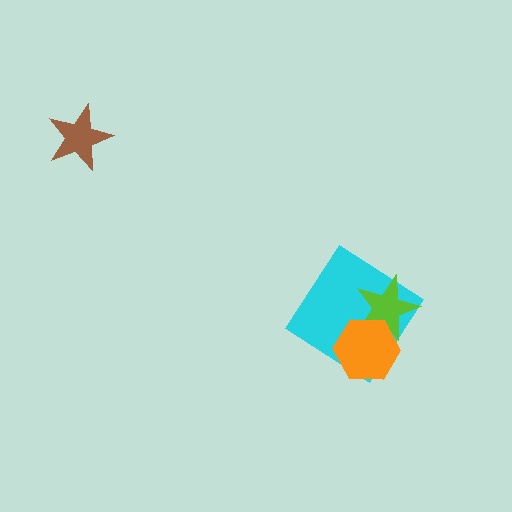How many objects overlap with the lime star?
2 objects overlap with the lime star.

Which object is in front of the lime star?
The orange hexagon is in front of the lime star.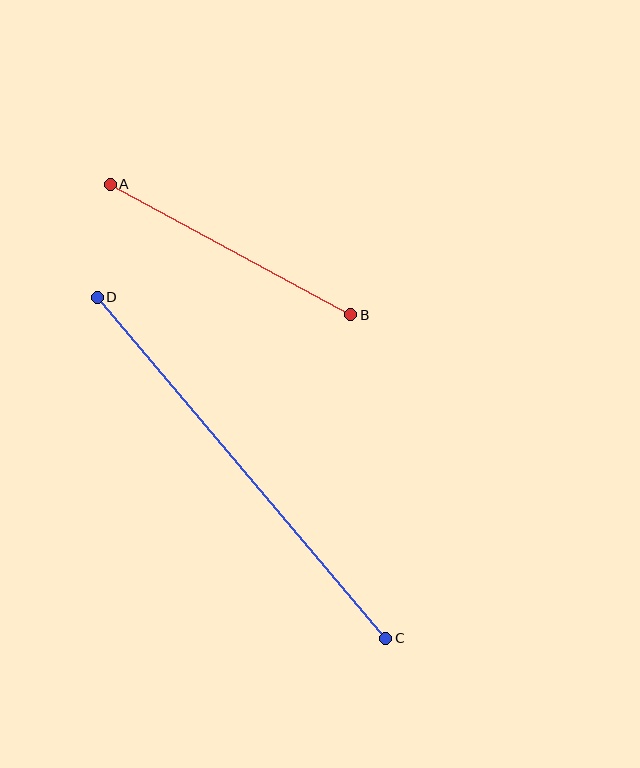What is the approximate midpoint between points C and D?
The midpoint is at approximately (241, 468) pixels.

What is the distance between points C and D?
The distance is approximately 447 pixels.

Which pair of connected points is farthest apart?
Points C and D are farthest apart.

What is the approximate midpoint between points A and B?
The midpoint is at approximately (231, 250) pixels.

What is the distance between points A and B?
The distance is approximately 274 pixels.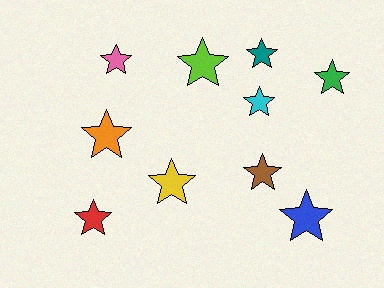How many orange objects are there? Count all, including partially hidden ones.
There is 1 orange object.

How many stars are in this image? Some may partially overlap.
There are 10 stars.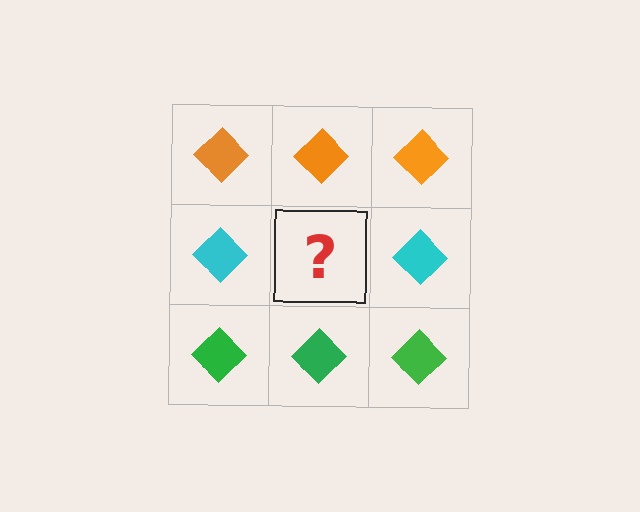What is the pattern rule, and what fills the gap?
The rule is that each row has a consistent color. The gap should be filled with a cyan diamond.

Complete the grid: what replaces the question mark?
The question mark should be replaced with a cyan diamond.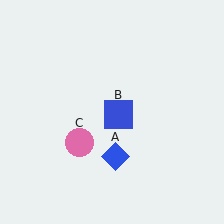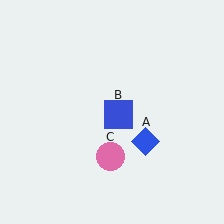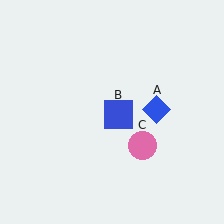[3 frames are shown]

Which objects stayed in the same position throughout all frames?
Blue square (object B) remained stationary.